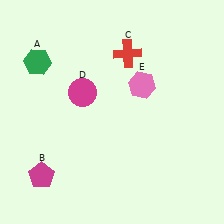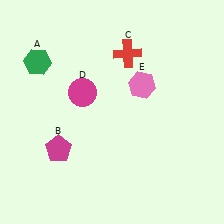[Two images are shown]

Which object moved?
The magenta pentagon (B) moved up.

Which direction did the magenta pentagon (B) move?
The magenta pentagon (B) moved up.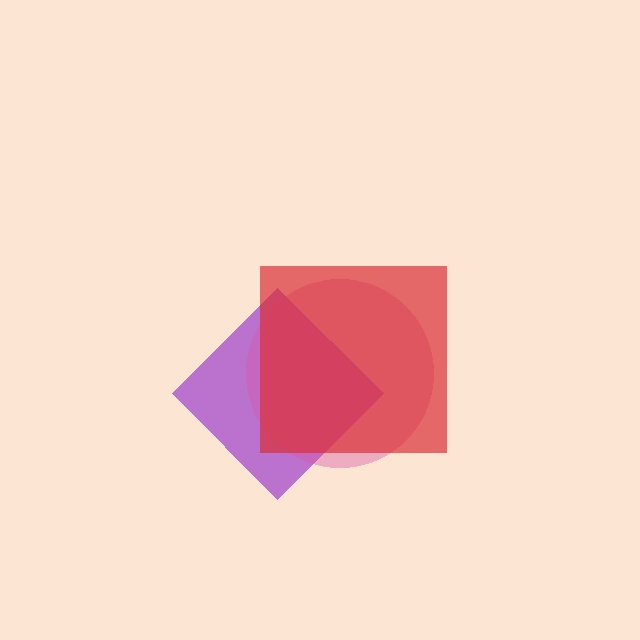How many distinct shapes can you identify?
There are 3 distinct shapes: a purple diamond, a pink circle, a red square.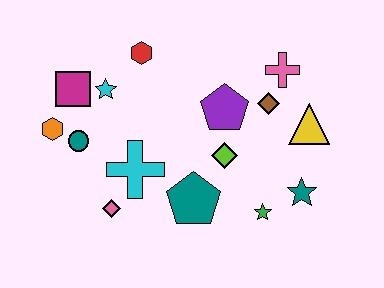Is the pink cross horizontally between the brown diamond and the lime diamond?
No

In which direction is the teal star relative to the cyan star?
The teal star is to the right of the cyan star.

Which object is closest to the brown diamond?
The pink cross is closest to the brown diamond.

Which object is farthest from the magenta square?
The teal star is farthest from the magenta square.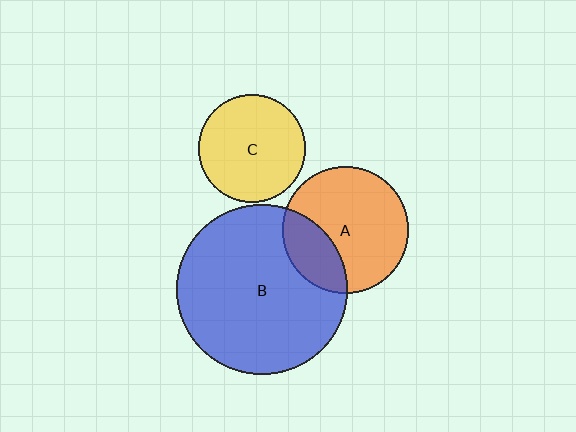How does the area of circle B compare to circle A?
Approximately 1.8 times.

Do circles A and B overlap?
Yes.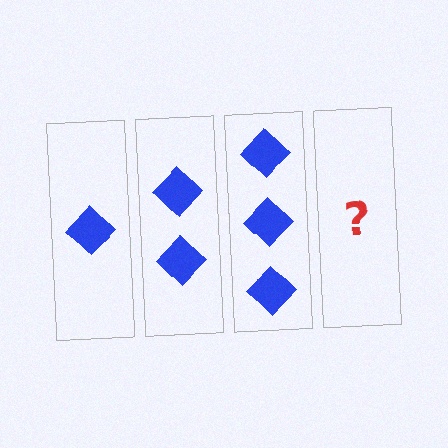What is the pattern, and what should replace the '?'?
The pattern is that each step adds one more diamond. The '?' should be 4 diamonds.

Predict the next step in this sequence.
The next step is 4 diamonds.